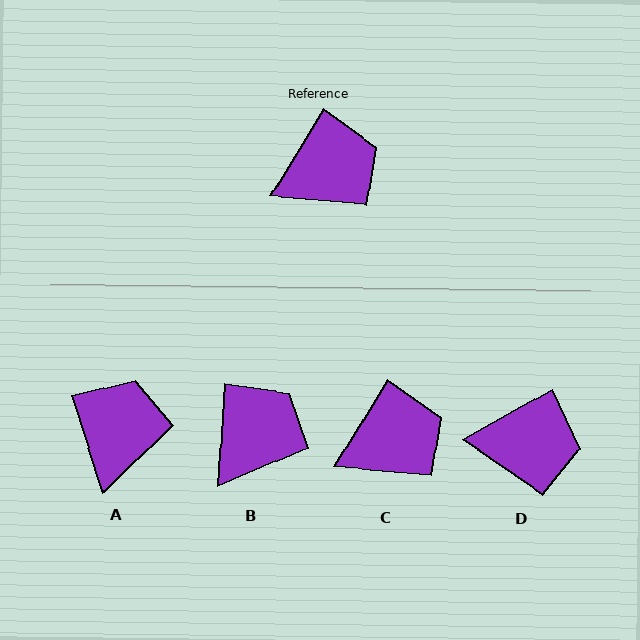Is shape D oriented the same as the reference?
No, it is off by about 29 degrees.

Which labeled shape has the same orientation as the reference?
C.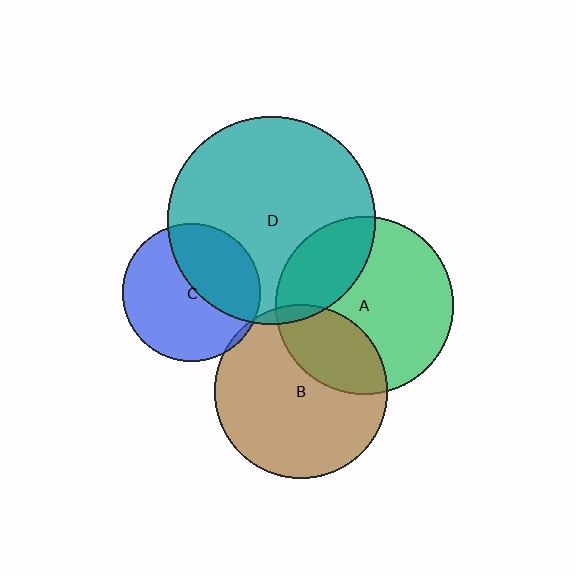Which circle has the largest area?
Circle D (teal).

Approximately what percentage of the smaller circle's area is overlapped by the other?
Approximately 30%.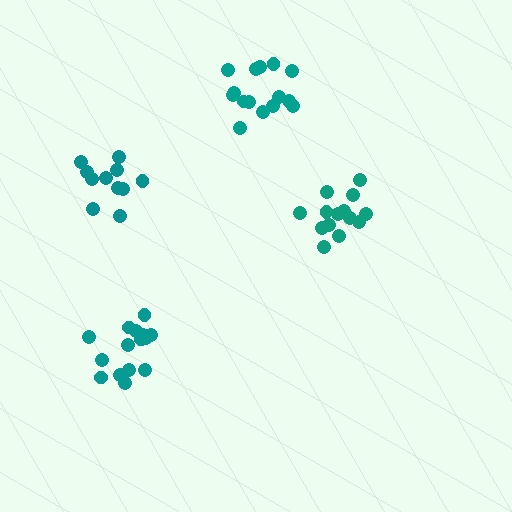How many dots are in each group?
Group 1: 15 dots, Group 2: 11 dots, Group 3: 15 dots, Group 4: 14 dots (55 total).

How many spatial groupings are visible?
There are 4 spatial groupings.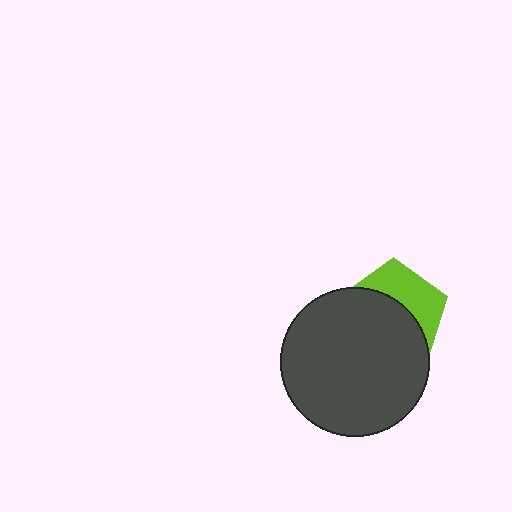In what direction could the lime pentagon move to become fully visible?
The lime pentagon could move up. That would shift it out from behind the dark gray circle entirely.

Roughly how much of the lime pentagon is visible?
A small part of it is visible (roughly 39%).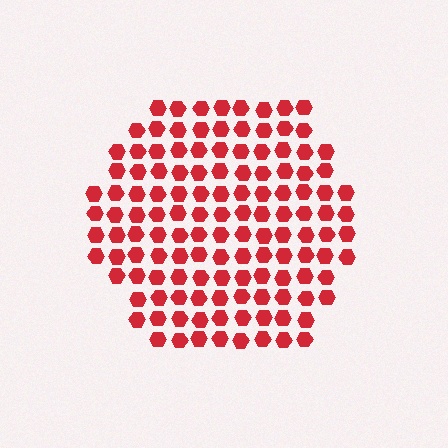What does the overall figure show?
The overall figure shows a hexagon.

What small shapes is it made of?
It is made of small hexagons.